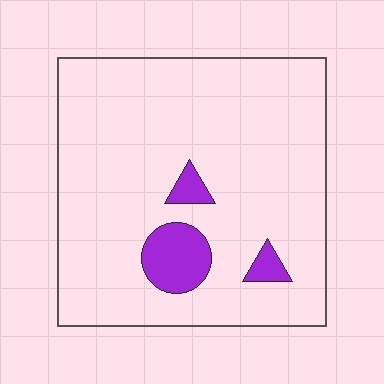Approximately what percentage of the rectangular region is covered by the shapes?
Approximately 10%.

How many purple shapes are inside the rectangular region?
3.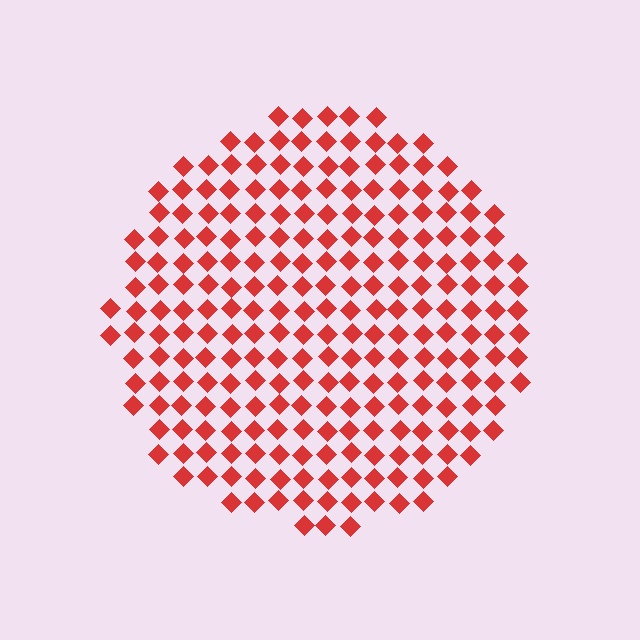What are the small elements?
The small elements are diamonds.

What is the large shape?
The large shape is a circle.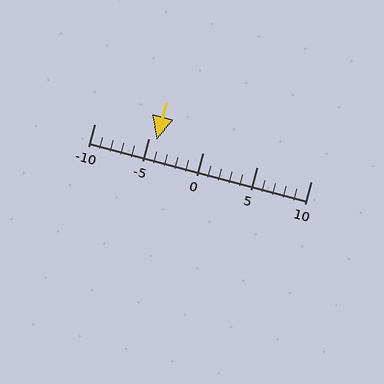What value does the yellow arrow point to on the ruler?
The yellow arrow points to approximately -4.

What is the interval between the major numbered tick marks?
The major tick marks are spaced 5 units apart.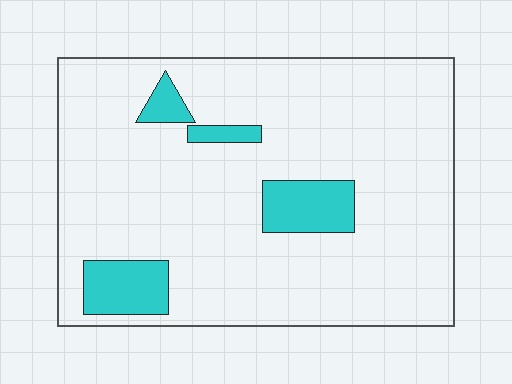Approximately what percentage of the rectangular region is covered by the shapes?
Approximately 10%.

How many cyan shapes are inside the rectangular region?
4.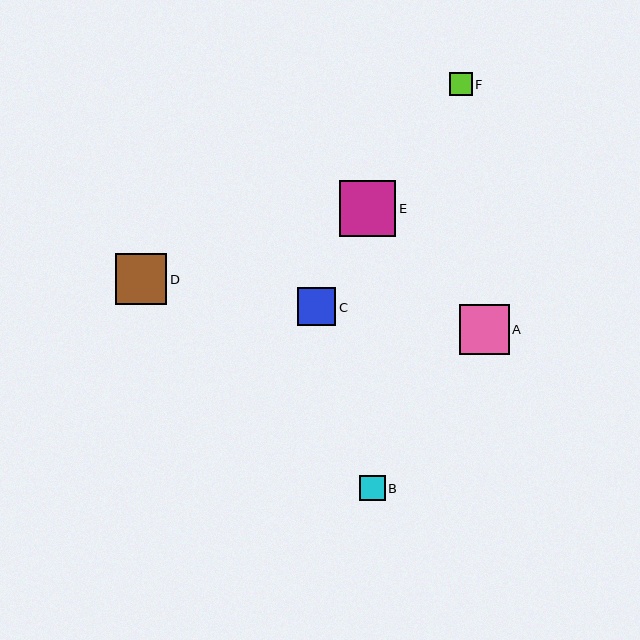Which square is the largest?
Square E is the largest with a size of approximately 57 pixels.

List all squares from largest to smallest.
From largest to smallest: E, D, A, C, B, F.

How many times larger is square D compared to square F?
Square D is approximately 2.2 times the size of square F.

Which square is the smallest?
Square F is the smallest with a size of approximately 23 pixels.